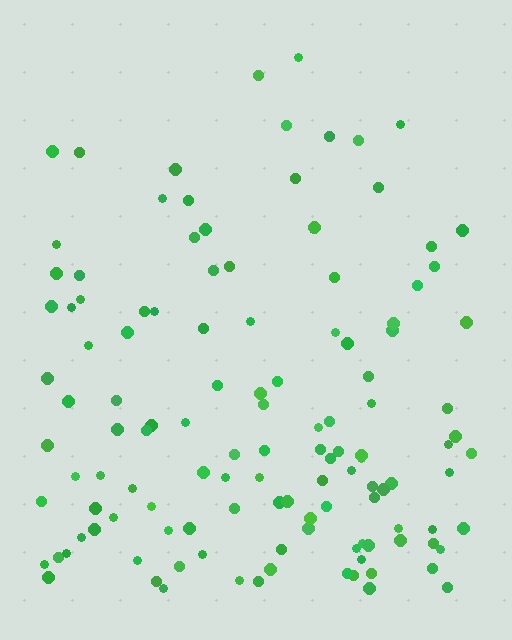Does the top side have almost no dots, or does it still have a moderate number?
Still a moderate number, just noticeably fewer than the bottom.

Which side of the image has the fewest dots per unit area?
The top.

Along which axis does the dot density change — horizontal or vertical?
Vertical.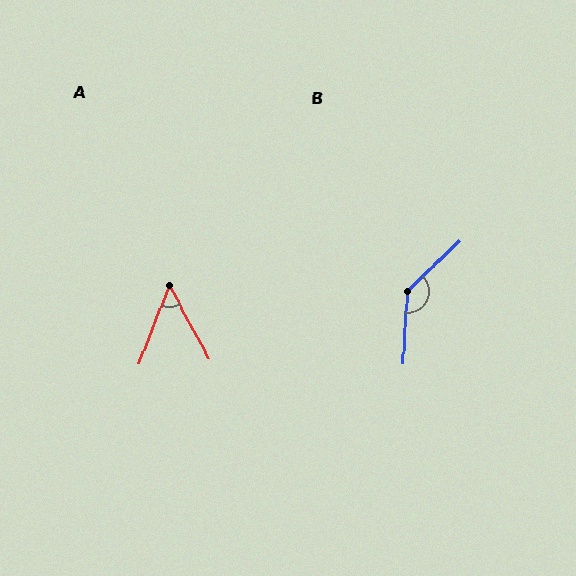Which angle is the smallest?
A, at approximately 50 degrees.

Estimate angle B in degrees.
Approximately 138 degrees.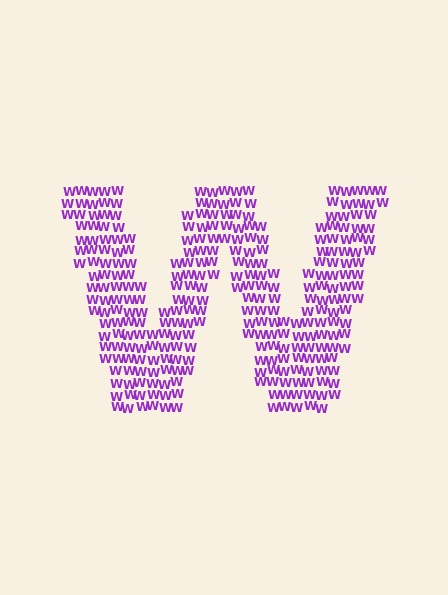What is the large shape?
The large shape is the letter W.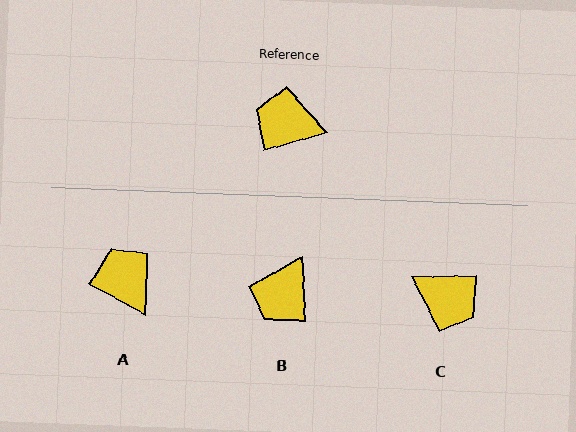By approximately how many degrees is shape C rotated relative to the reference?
Approximately 165 degrees counter-clockwise.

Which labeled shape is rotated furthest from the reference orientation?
C, about 165 degrees away.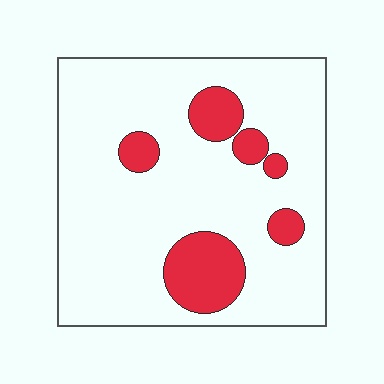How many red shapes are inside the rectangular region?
6.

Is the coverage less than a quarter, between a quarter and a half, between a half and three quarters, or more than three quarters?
Less than a quarter.